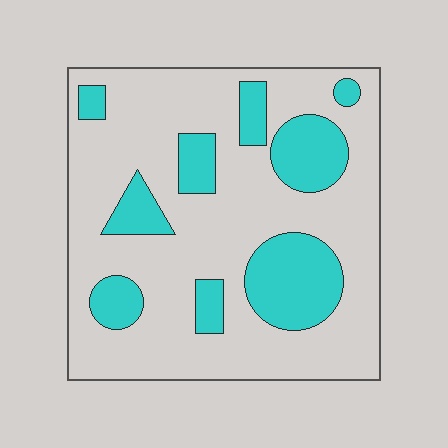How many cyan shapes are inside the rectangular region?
9.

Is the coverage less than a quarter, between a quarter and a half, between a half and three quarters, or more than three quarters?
Between a quarter and a half.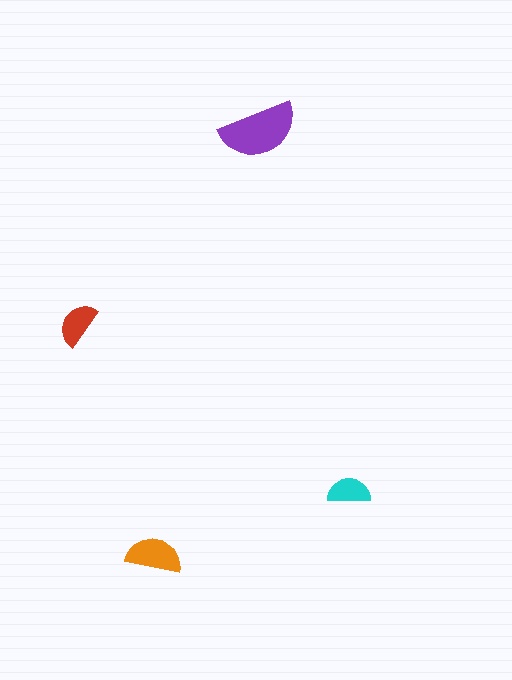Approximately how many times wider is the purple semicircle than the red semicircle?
About 1.5 times wider.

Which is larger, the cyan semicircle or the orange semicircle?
The orange one.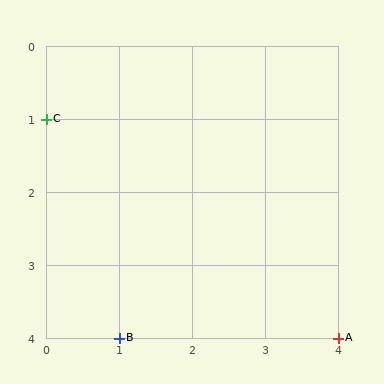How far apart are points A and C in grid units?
Points A and C are 4 columns and 3 rows apart (about 5.0 grid units diagonally).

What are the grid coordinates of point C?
Point C is at grid coordinates (0, 1).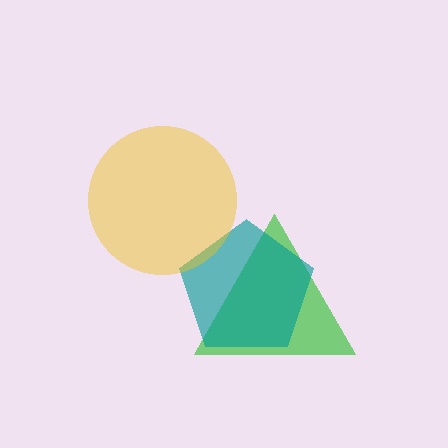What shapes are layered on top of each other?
The layered shapes are: a green triangle, a teal pentagon, a yellow circle.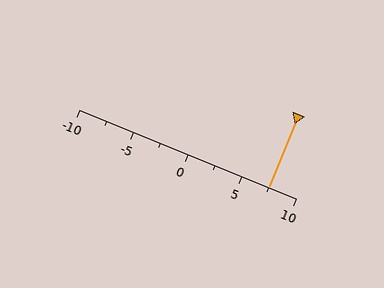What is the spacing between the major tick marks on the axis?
The major ticks are spaced 5 apart.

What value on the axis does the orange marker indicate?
The marker indicates approximately 7.5.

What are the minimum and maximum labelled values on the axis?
The axis runs from -10 to 10.